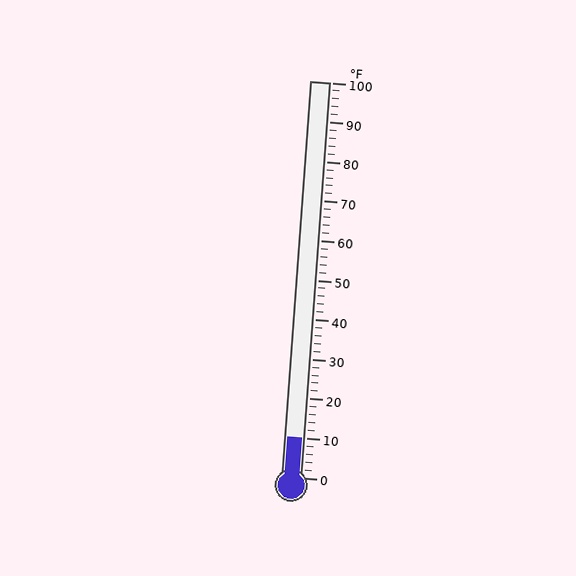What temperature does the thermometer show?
The thermometer shows approximately 10°F.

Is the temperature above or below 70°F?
The temperature is below 70°F.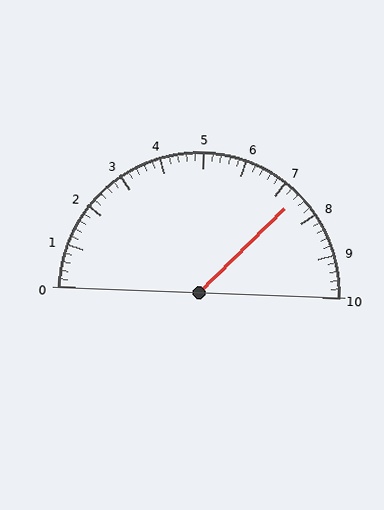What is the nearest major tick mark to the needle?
The nearest major tick mark is 7.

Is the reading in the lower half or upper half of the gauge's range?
The reading is in the upper half of the range (0 to 10).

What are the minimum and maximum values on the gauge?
The gauge ranges from 0 to 10.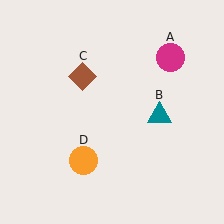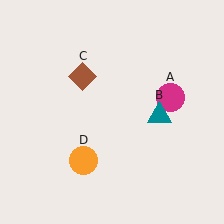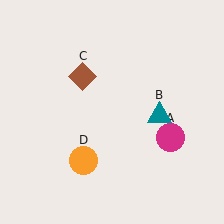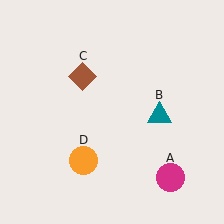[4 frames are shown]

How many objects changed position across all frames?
1 object changed position: magenta circle (object A).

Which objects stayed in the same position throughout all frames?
Teal triangle (object B) and brown diamond (object C) and orange circle (object D) remained stationary.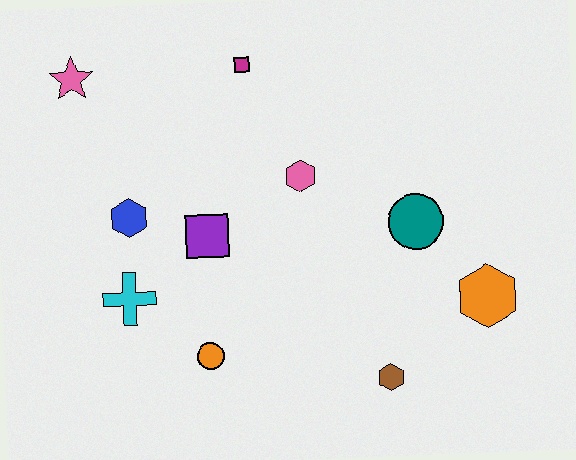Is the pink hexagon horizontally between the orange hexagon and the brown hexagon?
No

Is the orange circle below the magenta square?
Yes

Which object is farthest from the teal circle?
The pink star is farthest from the teal circle.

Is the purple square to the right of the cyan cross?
Yes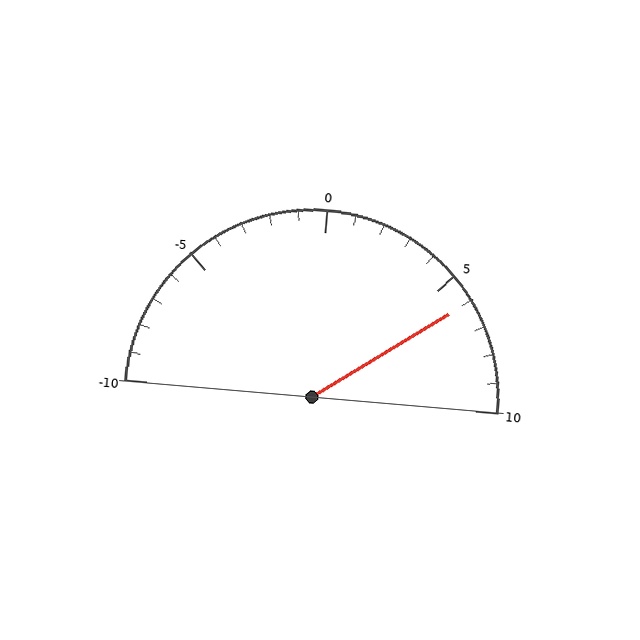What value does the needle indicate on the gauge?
The needle indicates approximately 6.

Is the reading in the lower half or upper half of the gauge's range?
The reading is in the upper half of the range (-10 to 10).